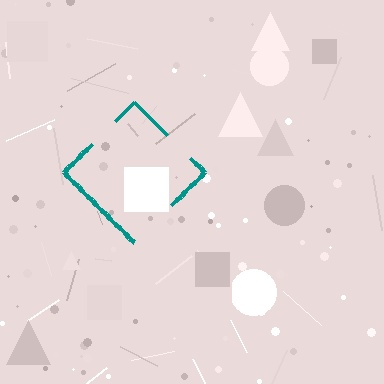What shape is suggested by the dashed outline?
The dashed outline suggests a diamond.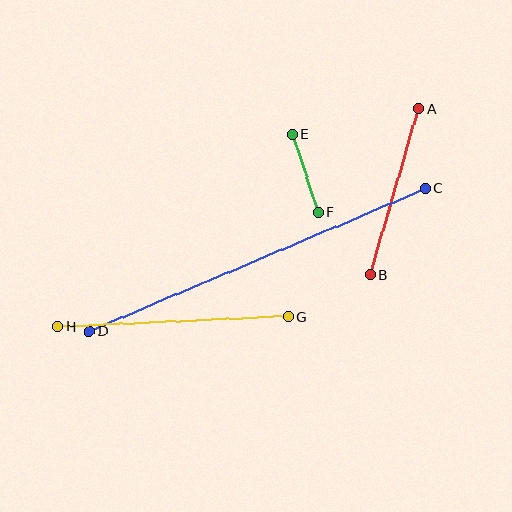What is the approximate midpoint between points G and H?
The midpoint is at approximately (173, 322) pixels.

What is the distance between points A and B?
The distance is approximately 173 pixels.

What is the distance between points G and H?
The distance is approximately 231 pixels.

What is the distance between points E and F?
The distance is approximately 82 pixels.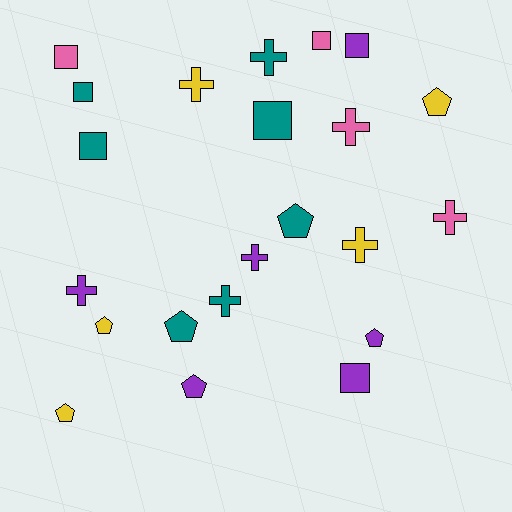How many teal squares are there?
There are 3 teal squares.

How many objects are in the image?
There are 22 objects.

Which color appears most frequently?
Teal, with 7 objects.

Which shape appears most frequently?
Cross, with 8 objects.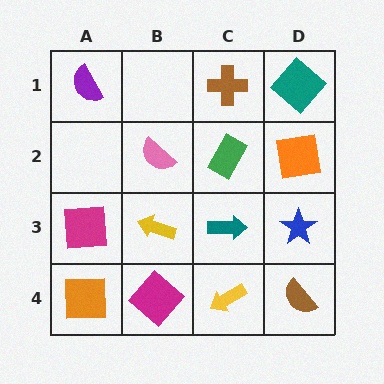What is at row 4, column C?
A yellow arrow.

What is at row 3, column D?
A blue star.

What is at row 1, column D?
A teal diamond.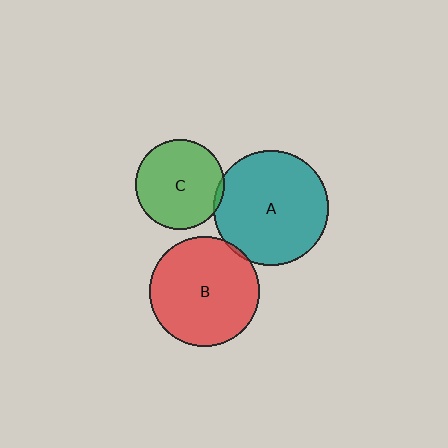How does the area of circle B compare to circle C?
Approximately 1.5 times.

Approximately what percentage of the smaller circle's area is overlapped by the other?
Approximately 5%.